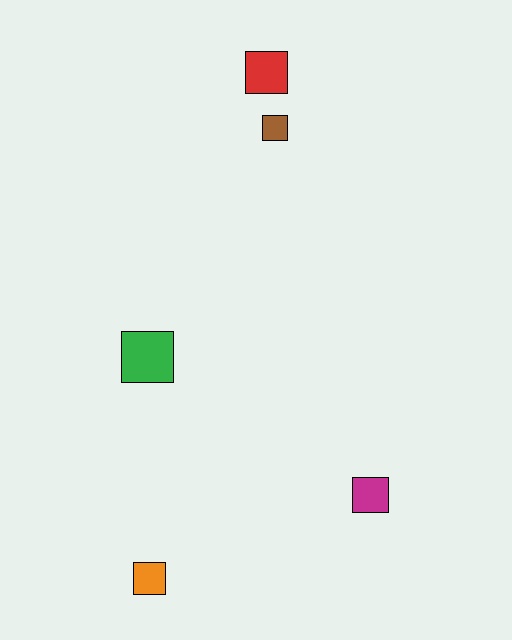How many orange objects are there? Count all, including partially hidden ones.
There is 1 orange object.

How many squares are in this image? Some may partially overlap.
There are 5 squares.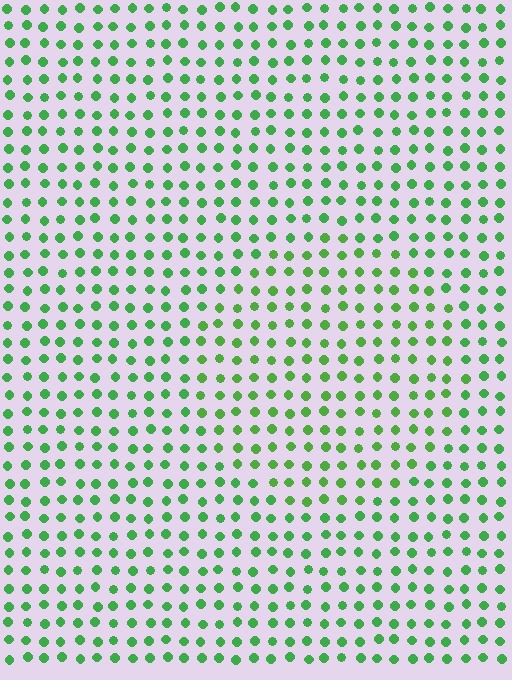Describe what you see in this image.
The image is filled with small green elements in a uniform arrangement. A circle-shaped region is visible where the elements are tinted to a slightly different hue, forming a subtle color boundary.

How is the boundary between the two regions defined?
The boundary is defined purely by a slight shift in hue (about 16 degrees). Spacing, size, and orientation are identical on both sides.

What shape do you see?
I see a circle.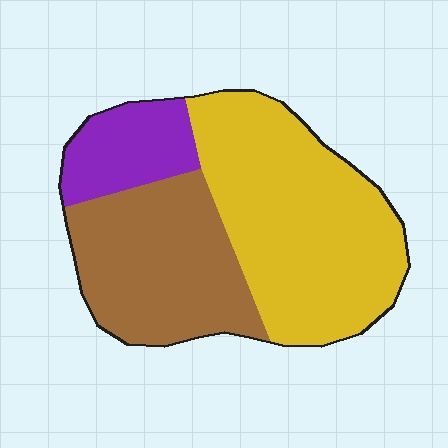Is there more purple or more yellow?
Yellow.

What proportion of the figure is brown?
Brown takes up about one third (1/3) of the figure.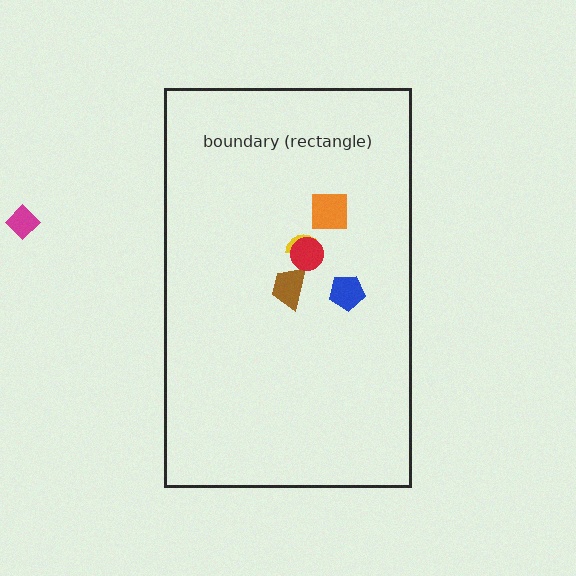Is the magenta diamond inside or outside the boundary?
Outside.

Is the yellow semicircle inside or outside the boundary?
Inside.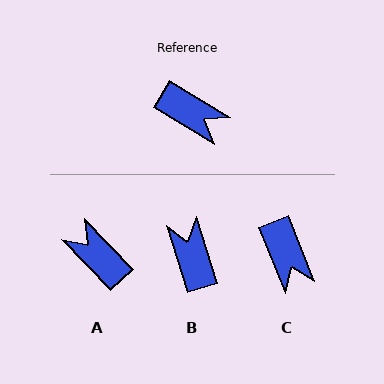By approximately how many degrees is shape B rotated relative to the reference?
Approximately 138 degrees counter-clockwise.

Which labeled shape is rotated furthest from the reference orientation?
A, about 164 degrees away.